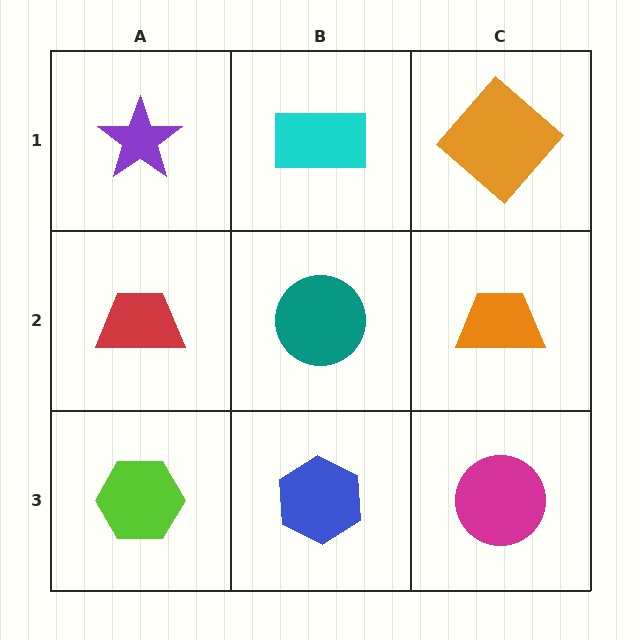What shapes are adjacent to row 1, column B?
A teal circle (row 2, column B), a purple star (row 1, column A), an orange diamond (row 1, column C).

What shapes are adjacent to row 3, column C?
An orange trapezoid (row 2, column C), a blue hexagon (row 3, column B).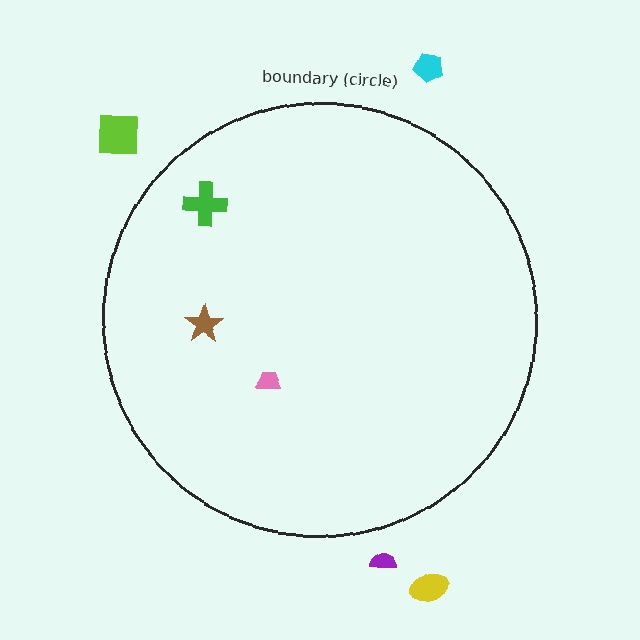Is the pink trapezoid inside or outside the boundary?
Inside.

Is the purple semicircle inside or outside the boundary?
Outside.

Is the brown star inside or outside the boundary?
Inside.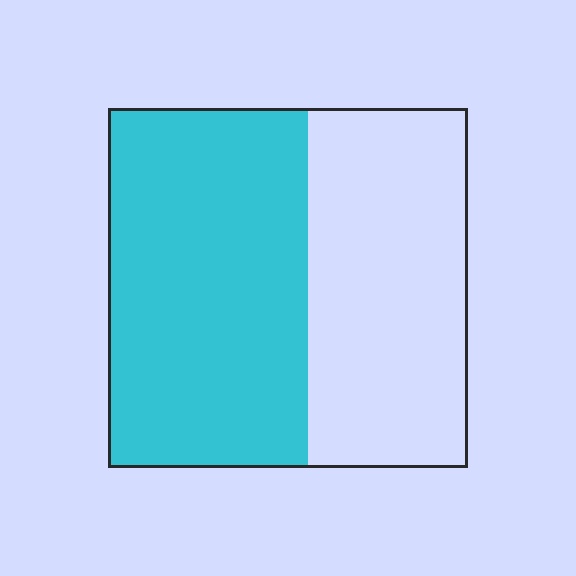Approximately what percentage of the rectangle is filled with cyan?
Approximately 55%.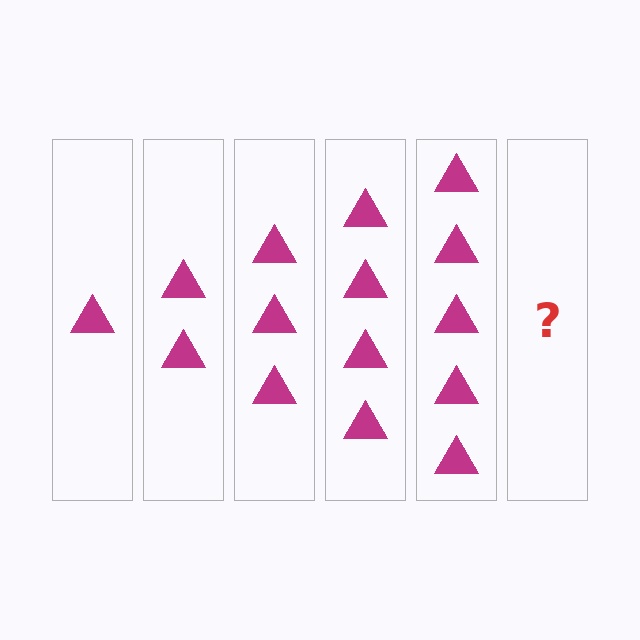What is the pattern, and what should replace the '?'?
The pattern is that each step adds one more triangle. The '?' should be 6 triangles.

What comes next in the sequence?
The next element should be 6 triangles.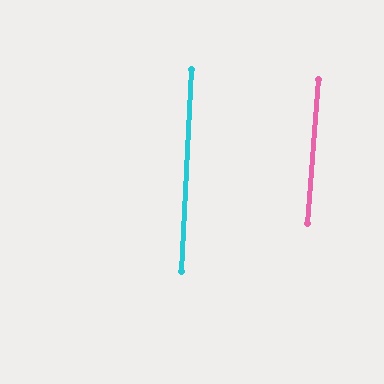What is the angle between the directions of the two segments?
Approximately 2 degrees.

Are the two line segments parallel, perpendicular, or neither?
Parallel — their directions differ by only 1.5°.